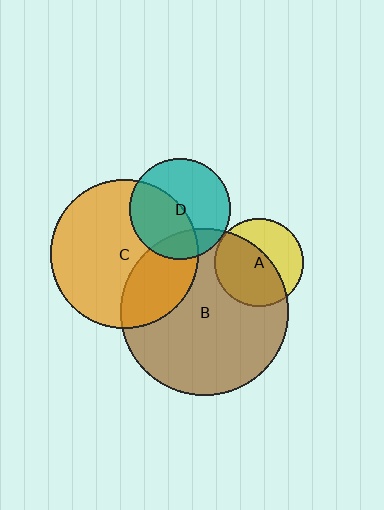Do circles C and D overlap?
Yes.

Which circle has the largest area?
Circle B (brown).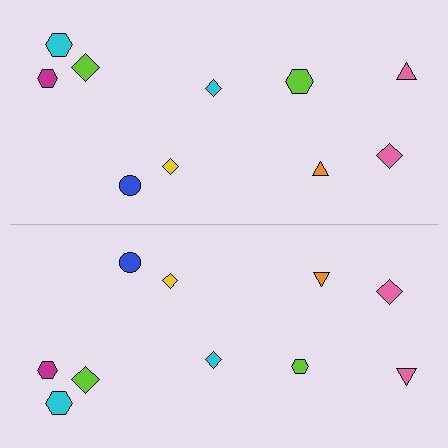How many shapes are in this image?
There are 20 shapes in this image.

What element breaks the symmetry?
The lime hexagon on the bottom side has a different size than its mirror counterpart.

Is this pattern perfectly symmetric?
No, the pattern is not perfectly symmetric. The lime hexagon on the bottom side has a different size than its mirror counterpart.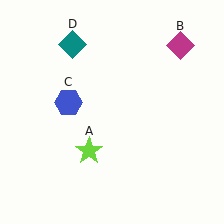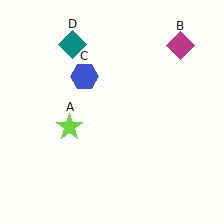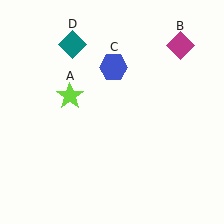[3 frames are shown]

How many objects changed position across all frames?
2 objects changed position: lime star (object A), blue hexagon (object C).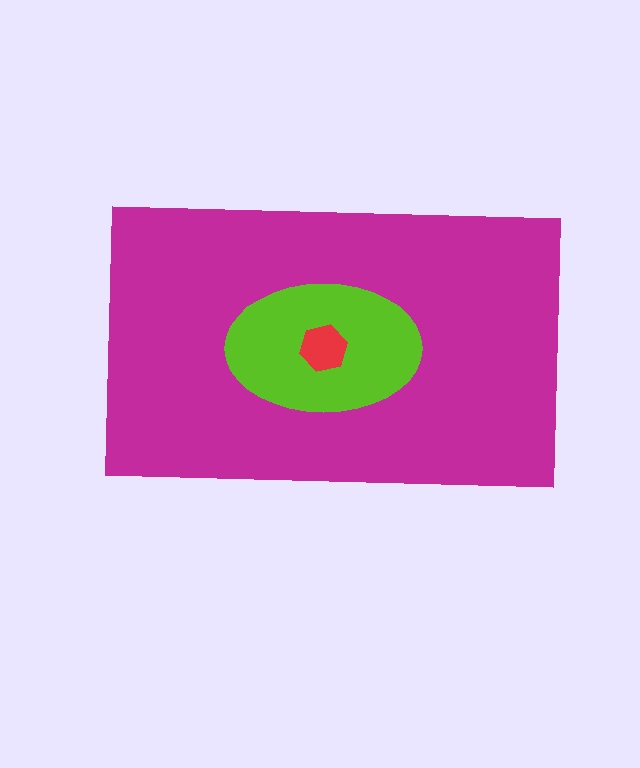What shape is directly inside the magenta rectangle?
The lime ellipse.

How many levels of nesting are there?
3.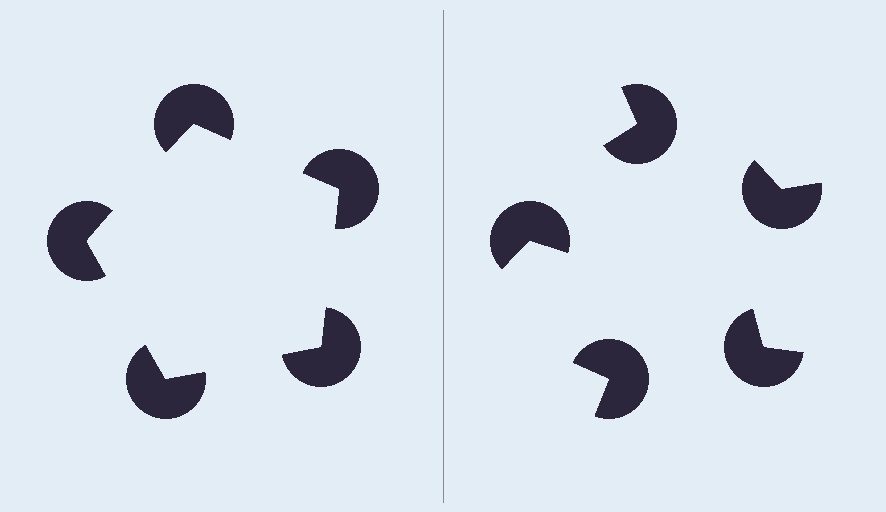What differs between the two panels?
The pac-man discs are positioned identically on both sides; only the wedge orientations differ. On the left they align to a pentagon; on the right they are misaligned.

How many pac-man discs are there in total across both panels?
10 — 5 on each side.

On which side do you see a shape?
An illusory pentagon appears on the left side. On the right side the wedge cuts are rotated, so no coherent shape forms.